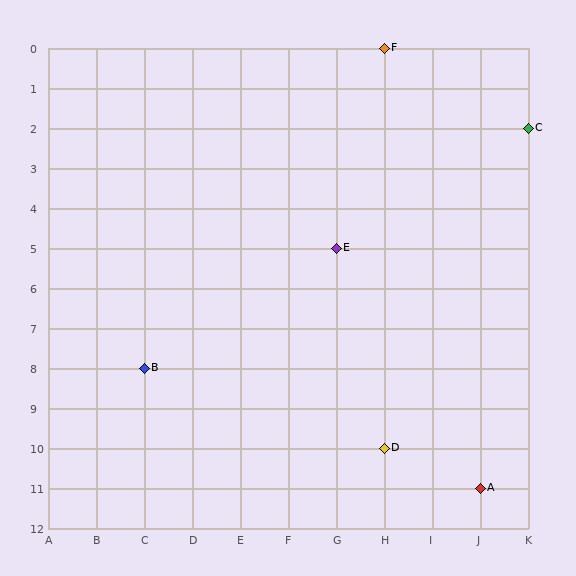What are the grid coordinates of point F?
Point F is at grid coordinates (H, 0).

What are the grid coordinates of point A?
Point A is at grid coordinates (J, 11).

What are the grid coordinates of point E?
Point E is at grid coordinates (G, 5).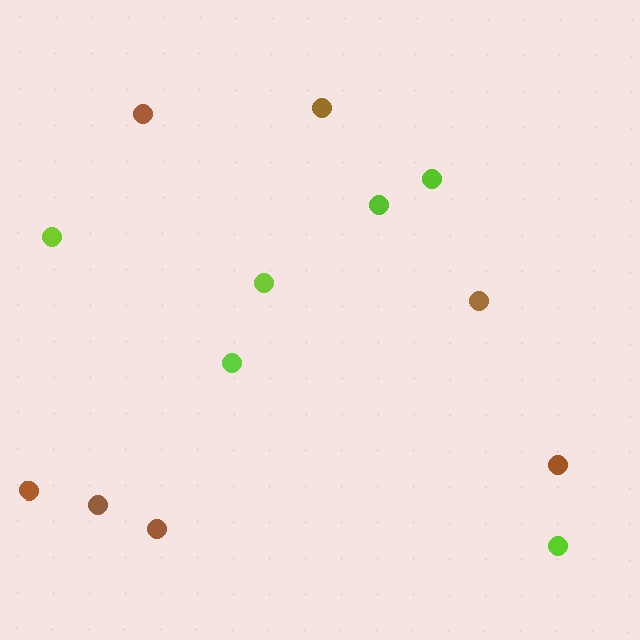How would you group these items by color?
There are 2 groups: one group of brown circles (7) and one group of lime circles (6).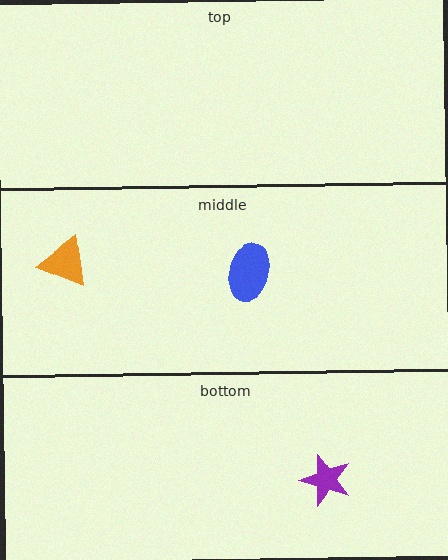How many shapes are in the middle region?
2.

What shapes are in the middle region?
The blue ellipse, the orange triangle.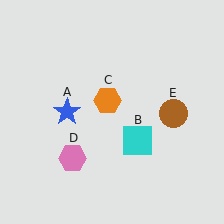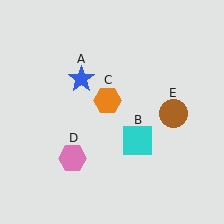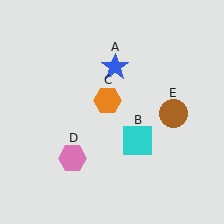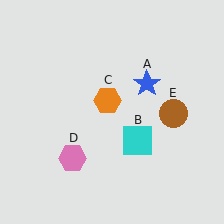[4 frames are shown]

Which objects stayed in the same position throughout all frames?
Cyan square (object B) and orange hexagon (object C) and pink hexagon (object D) and brown circle (object E) remained stationary.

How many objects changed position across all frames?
1 object changed position: blue star (object A).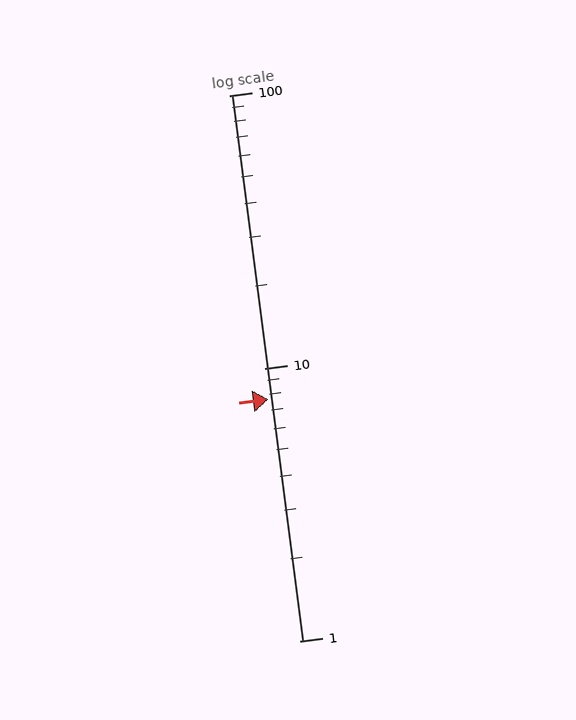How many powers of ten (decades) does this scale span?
The scale spans 2 decades, from 1 to 100.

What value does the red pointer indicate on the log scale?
The pointer indicates approximately 7.7.